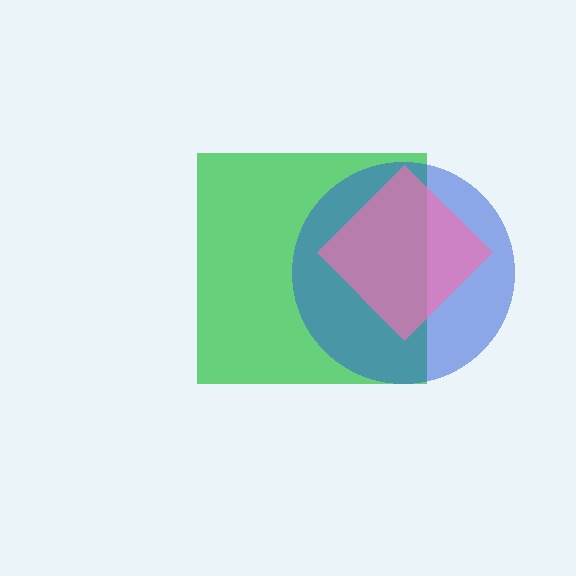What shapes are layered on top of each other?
The layered shapes are: a green square, a blue circle, a pink diamond.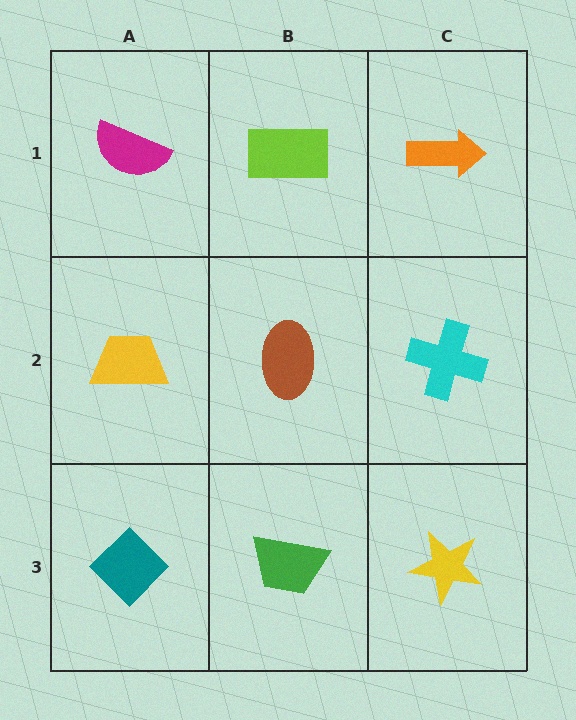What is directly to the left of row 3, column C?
A green trapezoid.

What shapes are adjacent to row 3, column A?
A yellow trapezoid (row 2, column A), a green trapezoid (row 3, column B).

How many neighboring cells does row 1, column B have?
3.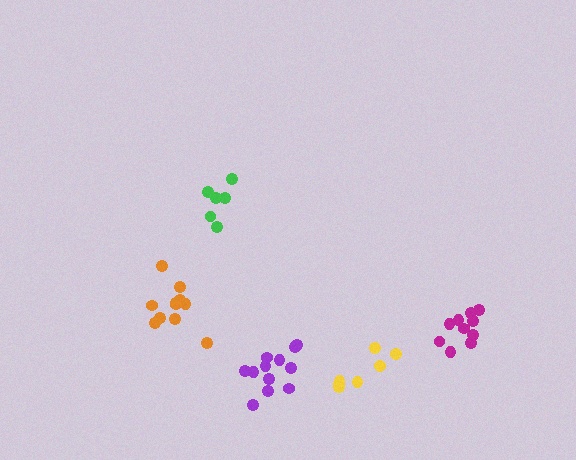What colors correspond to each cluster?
The clusters are colored: green, purple, orange, yellow, magenta.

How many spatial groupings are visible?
There are 5 spatial groupings.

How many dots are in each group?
Group 1: 6 dots, Group 2: 12 dots, Group 3: 11 dots, Group 4: 7 dots, Group 5: 10 dots (46 total).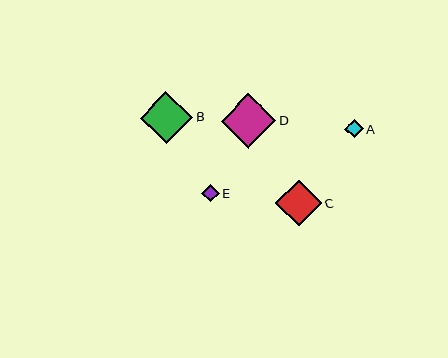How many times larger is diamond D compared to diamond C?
Diamond D is approximately 1.2 times the size of diamond C.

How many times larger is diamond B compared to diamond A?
Diamond B is approximately 2.8 times the size of diamond A.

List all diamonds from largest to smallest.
From largest to smallest: D, B, C, A, E.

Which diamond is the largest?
Diamond D is the largest with a size of approximately 54 pixels.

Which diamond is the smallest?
Diamond E is the smallest with a size of approximately 17 pixels.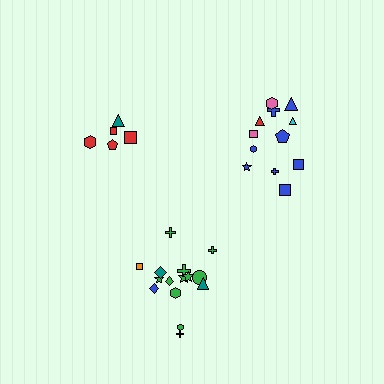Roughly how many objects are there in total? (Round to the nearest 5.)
Roughly 30 objects in total.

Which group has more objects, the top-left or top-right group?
The top-right group.